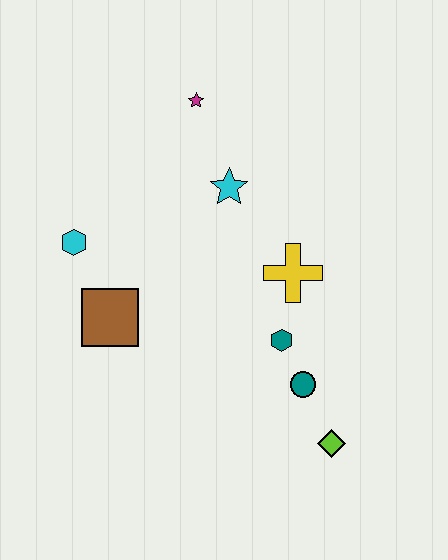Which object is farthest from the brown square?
The lime diamond is farthest from the brown square.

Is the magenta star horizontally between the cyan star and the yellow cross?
No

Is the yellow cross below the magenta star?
Yes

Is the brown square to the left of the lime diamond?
Yes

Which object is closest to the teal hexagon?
The teal circle is closest to the teal hexagon.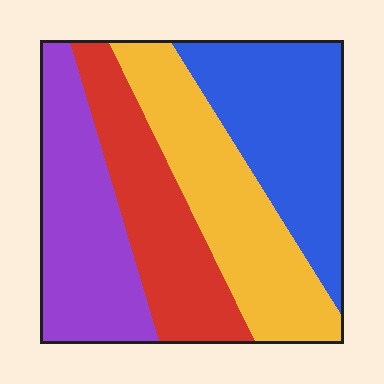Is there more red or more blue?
Blue.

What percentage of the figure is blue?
Blue takes up between a quarter and a half of the figure.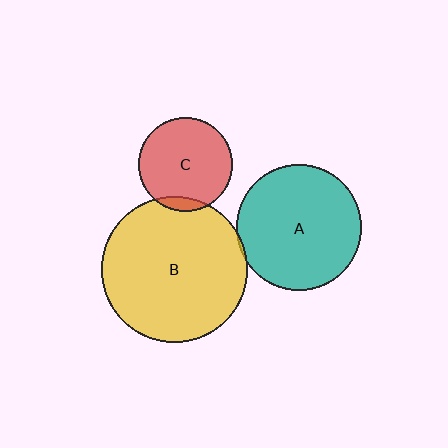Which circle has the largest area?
Circle B (yellow).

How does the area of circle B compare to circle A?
Approximately 1.4 times.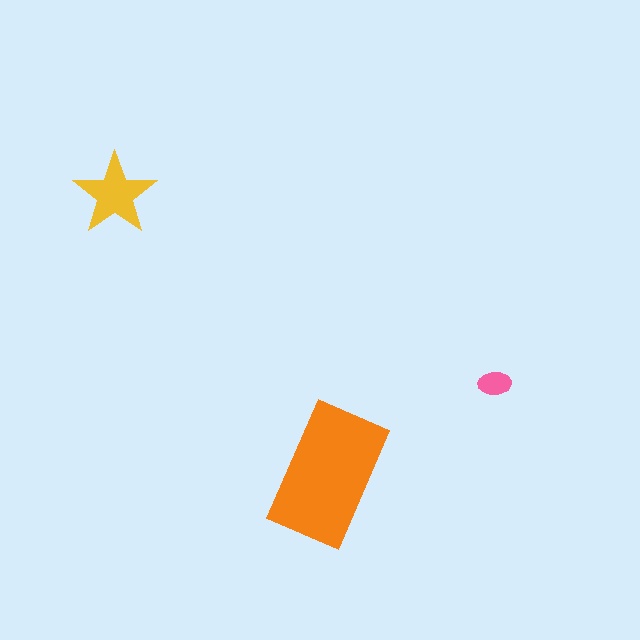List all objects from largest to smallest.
The orange rectangle, the yellow star, the pink ellipse.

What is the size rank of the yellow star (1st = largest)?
2nd.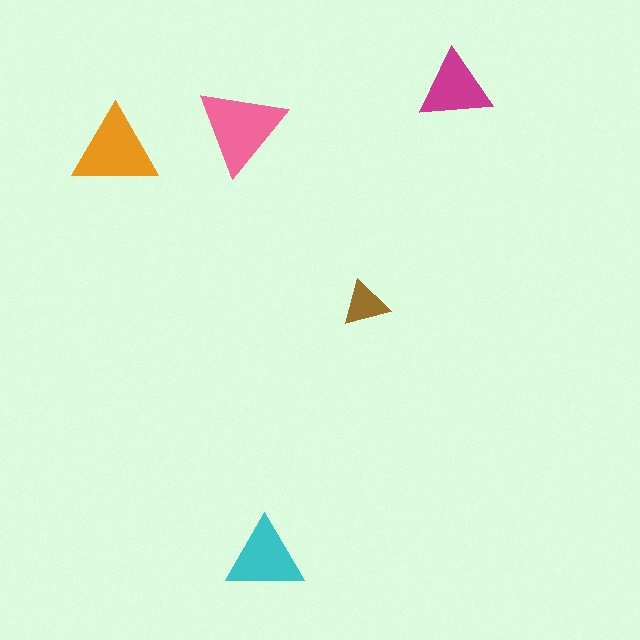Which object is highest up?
The magenta triangle is topmost.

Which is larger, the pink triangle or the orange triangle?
The pink one.